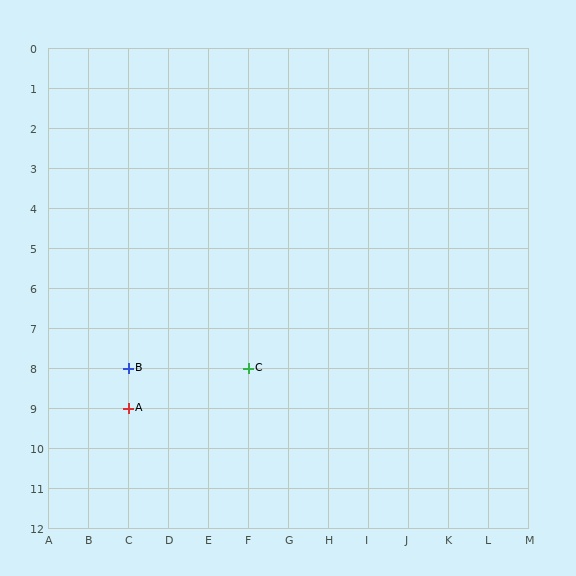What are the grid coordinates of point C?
Point C is at grid coordinates (F, 8).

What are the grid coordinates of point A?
Point A is at grid coordinates (C, 9).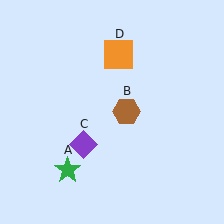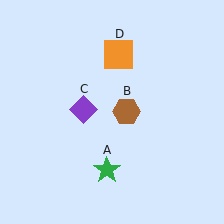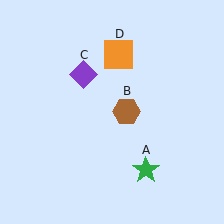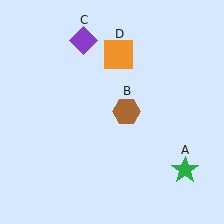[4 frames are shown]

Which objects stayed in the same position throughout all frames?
Brown hexagon (object B) and orange square (object D) remained stationary.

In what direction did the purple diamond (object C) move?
The purple diamond (object C) moved up.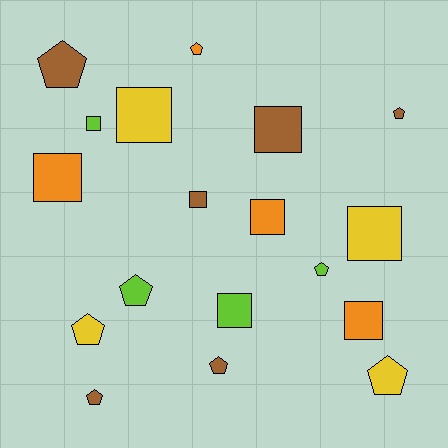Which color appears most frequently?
Brown, with 6 objects.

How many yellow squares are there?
There are 2 yellow squares.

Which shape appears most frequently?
Square, with 9 objects.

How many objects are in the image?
There are 18 objects.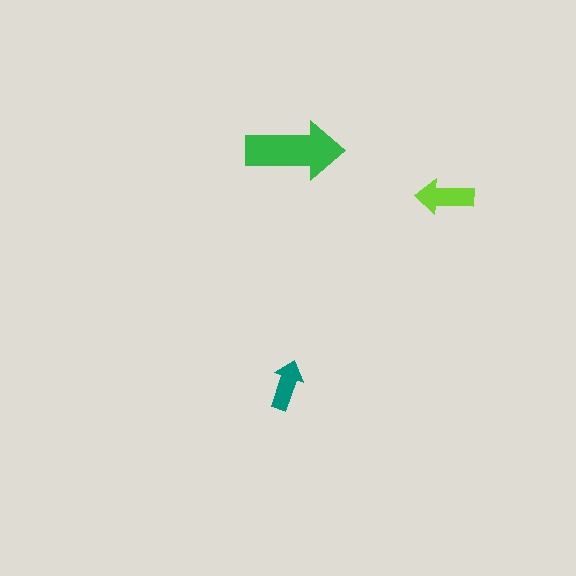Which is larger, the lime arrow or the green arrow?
The green one.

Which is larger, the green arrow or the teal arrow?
The green one.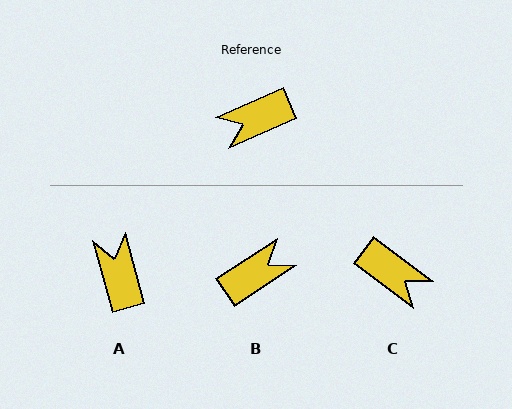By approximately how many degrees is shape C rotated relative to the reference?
Approximately 119 degrees counter-clockwise.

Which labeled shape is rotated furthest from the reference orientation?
B, about 171 degrees away.